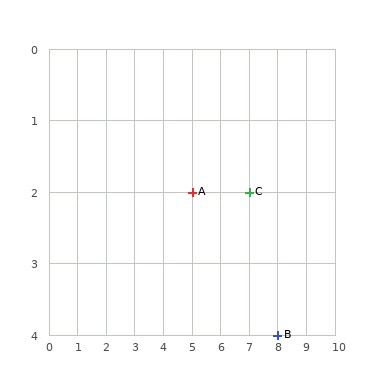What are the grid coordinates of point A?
Point A is at grid coordinates (5, 2).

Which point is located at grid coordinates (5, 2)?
Point A is at (5, 2).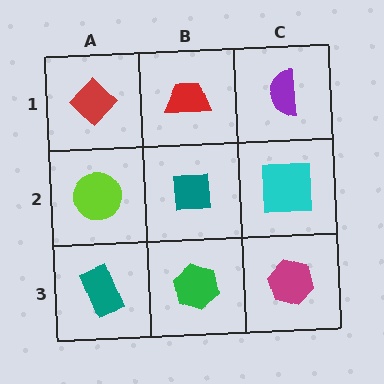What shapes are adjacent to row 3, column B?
A teal square (row 2, column B), a teal rectangle (row 3, column A), a magenta hexagon (row 3, column C).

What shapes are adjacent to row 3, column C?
A cyan square (row 2, column C), a green hexagon (row 3, column B).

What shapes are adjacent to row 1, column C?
A cyan square (row 2, column C), a red trapezoid (row 1, column B).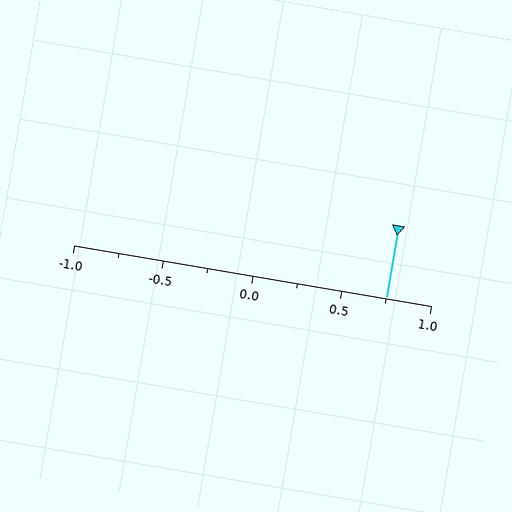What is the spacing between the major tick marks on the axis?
The major ticks are spaced 0.5 apart.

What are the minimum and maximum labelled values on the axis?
The axis runs from -1.0 to 1.0.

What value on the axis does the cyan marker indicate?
The marker indicates approximately 0.75.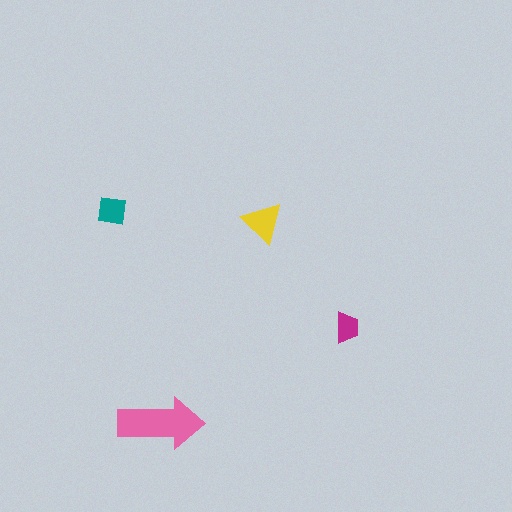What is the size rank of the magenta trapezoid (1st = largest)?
4th.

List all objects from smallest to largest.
The magenta trapezoid, the teal square, the yellow triangle, the pink arrow.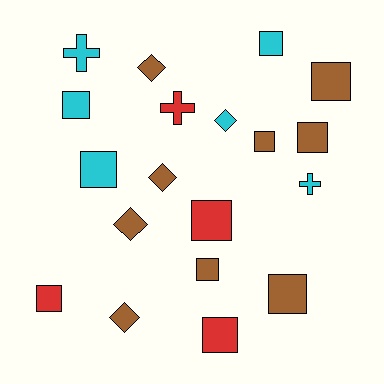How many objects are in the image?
There are 19 objects.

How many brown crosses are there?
There are no brown crosses.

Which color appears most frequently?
Brown, with 9 objects.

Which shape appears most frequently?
Square, with 11 objects.